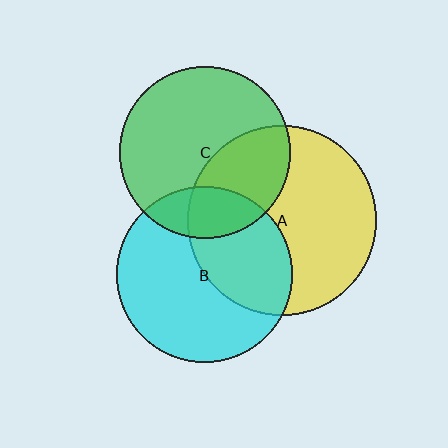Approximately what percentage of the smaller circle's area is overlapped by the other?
Approximately 20%.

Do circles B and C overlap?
Yes.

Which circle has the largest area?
Circle A (yellow).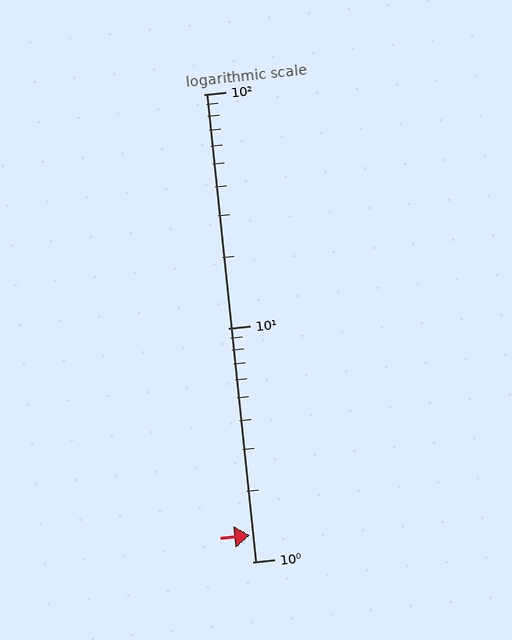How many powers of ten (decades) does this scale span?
The scale spans 2 decades, from 1 to 100.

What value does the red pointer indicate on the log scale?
The pointer indicates approximately 1.3.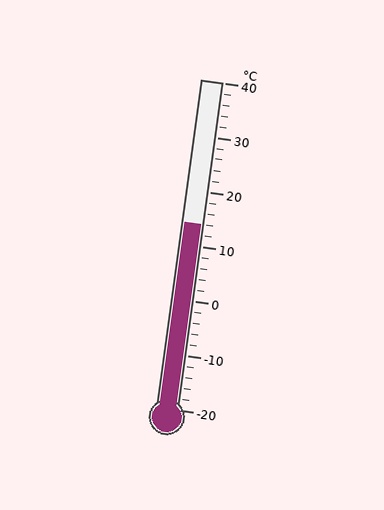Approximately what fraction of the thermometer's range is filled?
The thermometer is filled to approximately 55% of its range.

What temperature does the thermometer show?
The thermometer shows approximately 14°C.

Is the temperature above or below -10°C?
The temperature is above -10°C.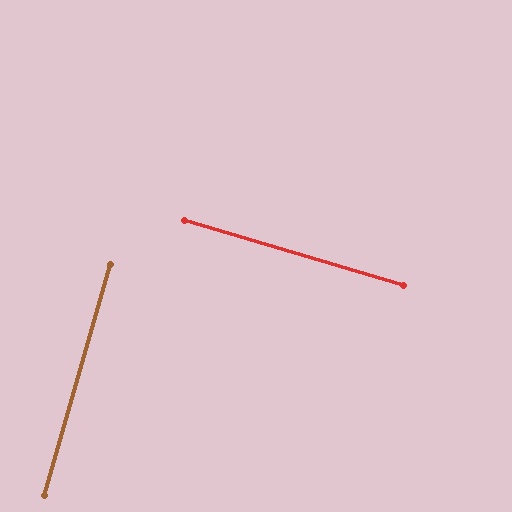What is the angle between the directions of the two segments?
Approximately 89 degrees.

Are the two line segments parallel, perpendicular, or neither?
Perpendicular — they meet at approximately 89°.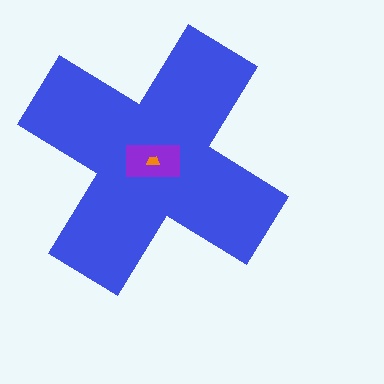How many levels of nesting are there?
3.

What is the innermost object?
The orange trapezoid.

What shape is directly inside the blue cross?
The purple rectangle.